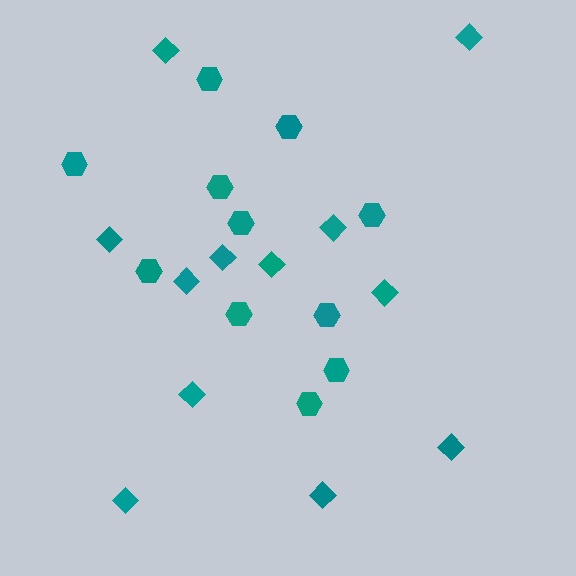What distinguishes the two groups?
There are 2 groups: one group of diamonds (12) and one group of hexagons (11).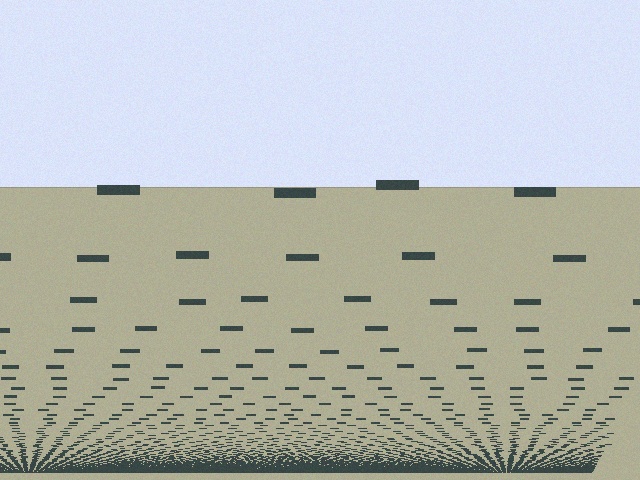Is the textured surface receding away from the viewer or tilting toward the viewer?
The surface appears to tilt toward the viewer. Texture elements get larger and sparser toward the top.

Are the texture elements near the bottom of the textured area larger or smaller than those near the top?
Smaller. The gradient is inverted — elements near the bottom are smaller and denser.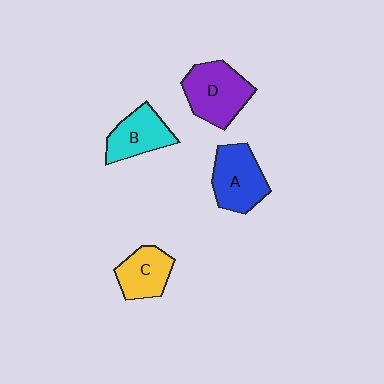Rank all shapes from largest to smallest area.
From largest to smallest: D (purple), A (blue), B (cyan), C (yellow).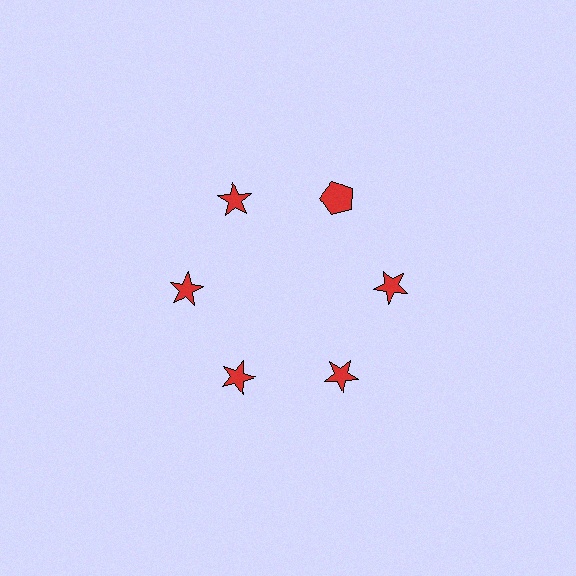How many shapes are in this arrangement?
There are 6 shapes arranged in a ring pattern.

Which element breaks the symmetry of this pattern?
The red pentagon at roughly the 1 o'clock position breaks the symmetry. All other shapes are red stars.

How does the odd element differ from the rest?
It has a different shape: pentagon instead of star.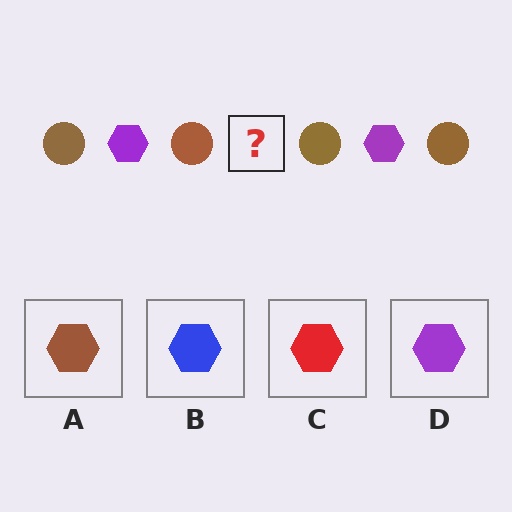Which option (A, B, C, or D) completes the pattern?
D.